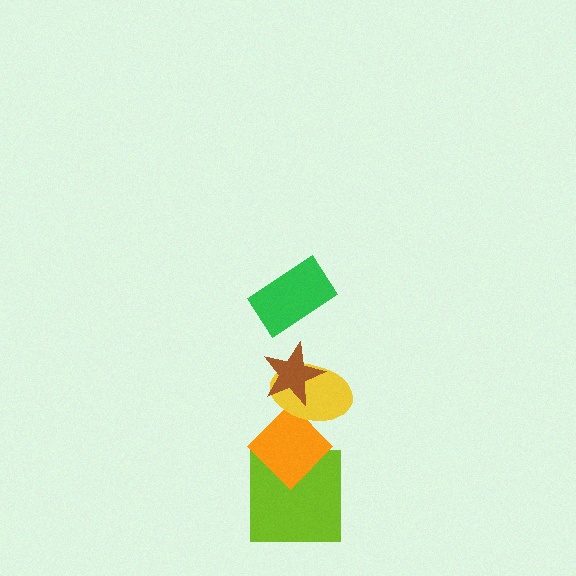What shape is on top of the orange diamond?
The yellow ellipse is on top of the orange diamond.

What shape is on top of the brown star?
The green rectangle is on top of the brown star.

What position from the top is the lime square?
The lime square is 5th from the top.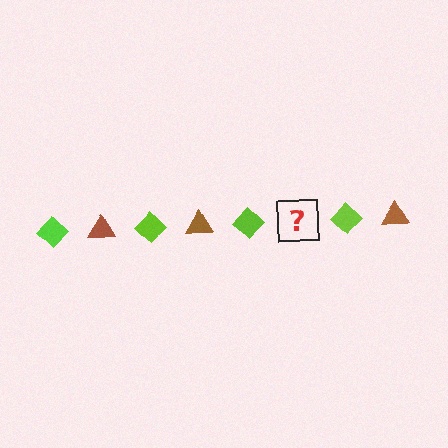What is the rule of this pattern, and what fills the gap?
The rule is that the pattern alternates between lime diamond and brown triangle. The gap should be filled with a brown triangle.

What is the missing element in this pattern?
The missing element is a brown triangle.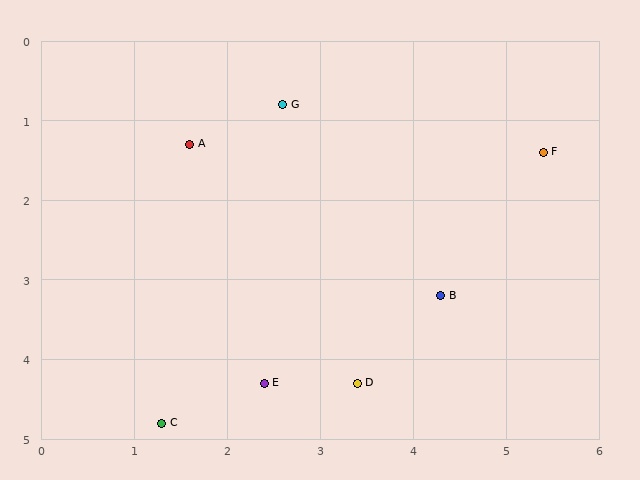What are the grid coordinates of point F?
Point F is at approximately (5.4, 1.4).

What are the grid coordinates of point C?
Point C is at approximately (1.3, 4.8).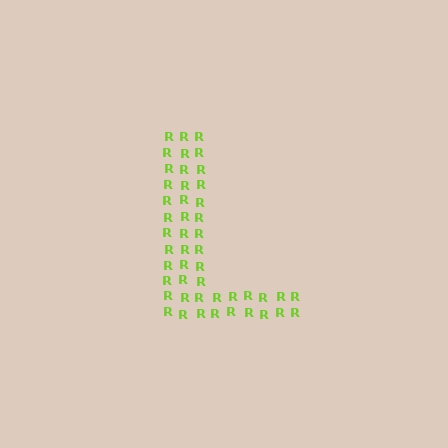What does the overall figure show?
The overall figure shows the letter L.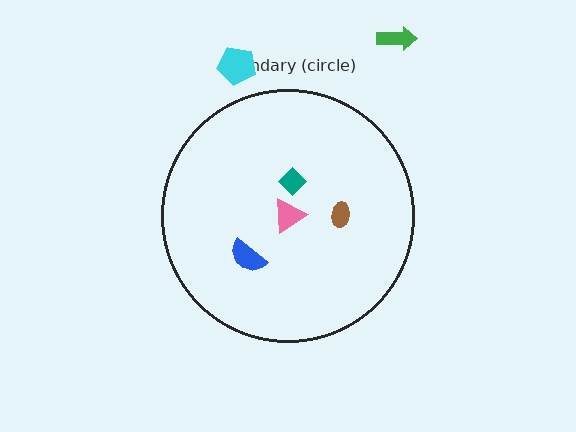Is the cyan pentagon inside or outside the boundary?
Outside.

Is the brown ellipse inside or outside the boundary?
Inside.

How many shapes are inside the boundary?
4 inside, 2 outside.